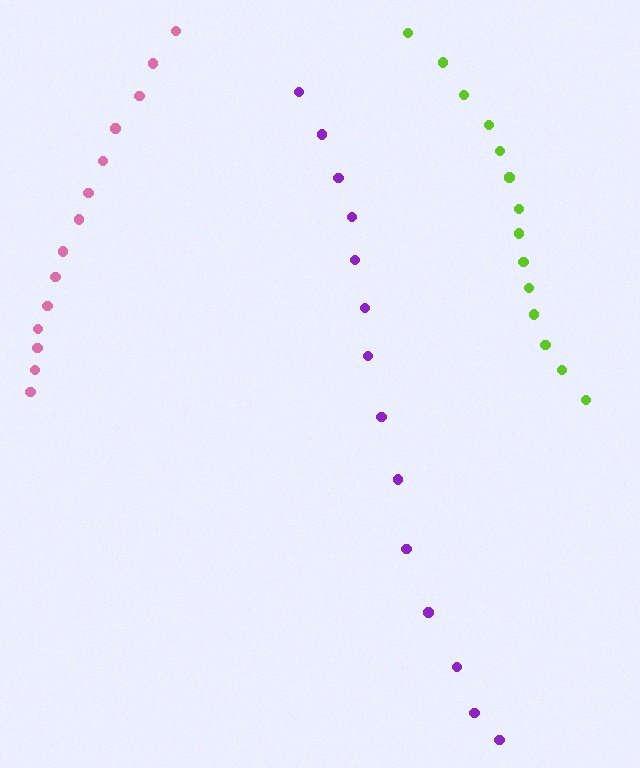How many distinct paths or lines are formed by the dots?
There are 3 distinct paths.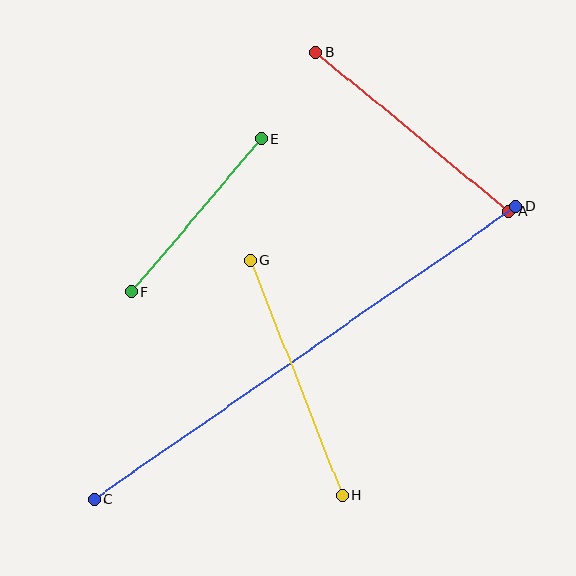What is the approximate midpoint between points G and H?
The midpoint is at approximately (296, 378) pixels.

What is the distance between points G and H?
The distance is approximately 252 pixels.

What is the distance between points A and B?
The distance is approximately 251 pixels.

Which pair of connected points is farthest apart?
Points C and D are farthest apart.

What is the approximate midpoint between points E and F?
The midpoint is at approximately (196, 215) pixels.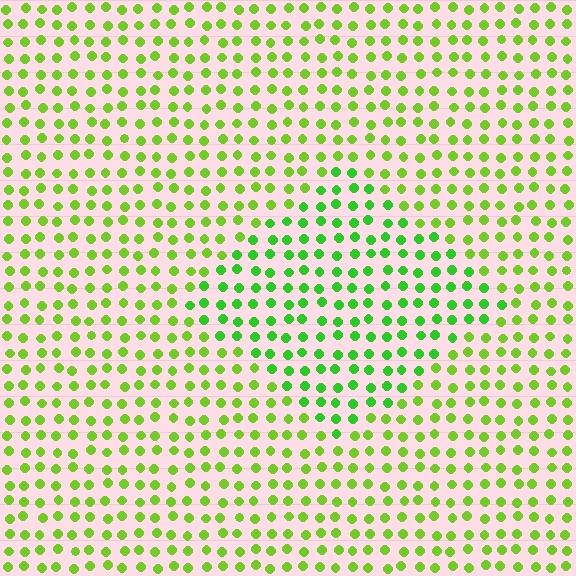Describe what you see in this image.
The image is filled with small lime elements in a uniform arrangement. A diamond-shaped region is visible where the elements are tinted to a slightly different hue, forming a subtle color boundary.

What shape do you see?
I see a diamond.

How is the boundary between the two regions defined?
The boundary is defined purely by a slight shift in hue (about 26 degrees). Spacing, size, and orientation are identical on both sides.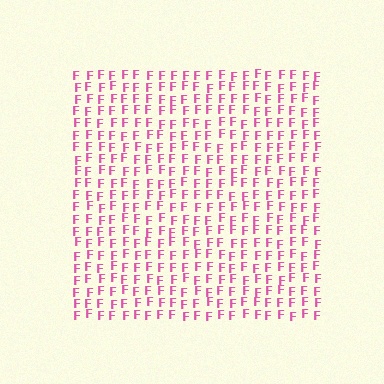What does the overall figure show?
The overall figure shows a square.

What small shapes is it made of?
It is made of small letter F's.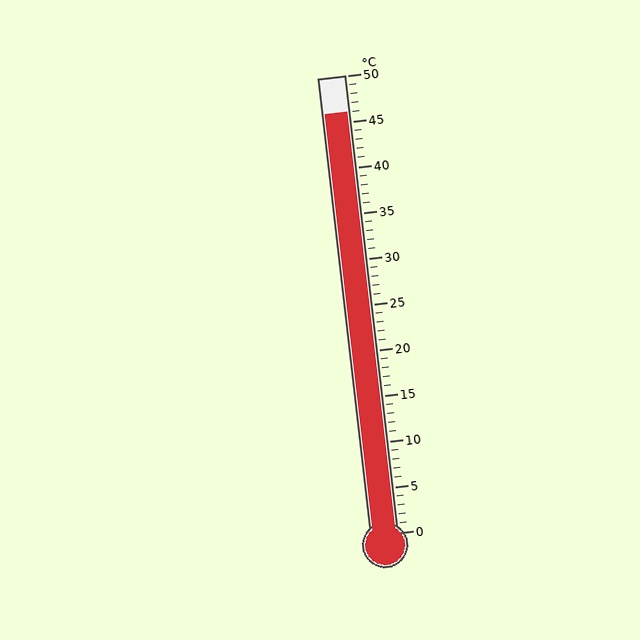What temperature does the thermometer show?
The thermometer shows approximately 46°C.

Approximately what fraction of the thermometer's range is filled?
The thermometer is filled to approximately 90% of its range.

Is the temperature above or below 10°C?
The temperature is above 10°C.